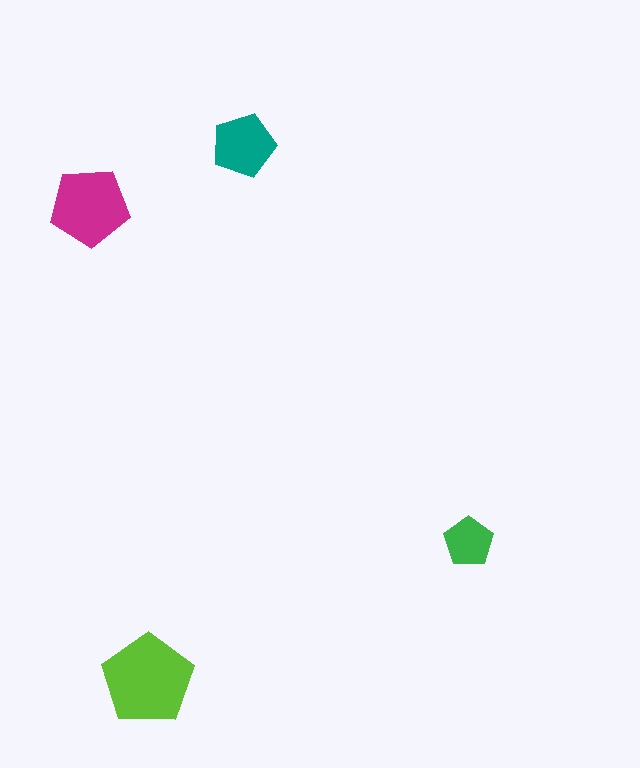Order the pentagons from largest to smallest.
the lime one, the magenta one, the teal one, the green one.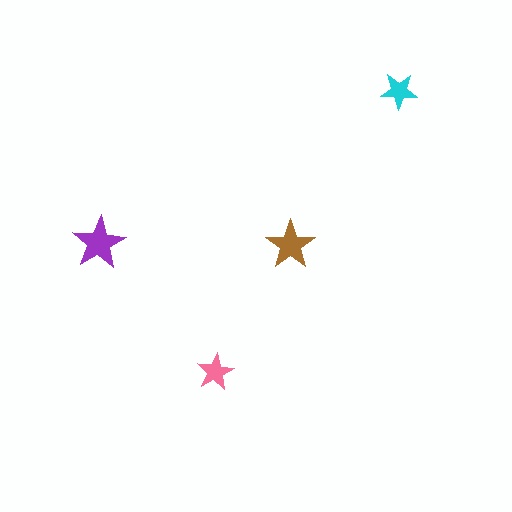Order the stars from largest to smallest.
the purple one, the brown one, the pink one, the cyan one.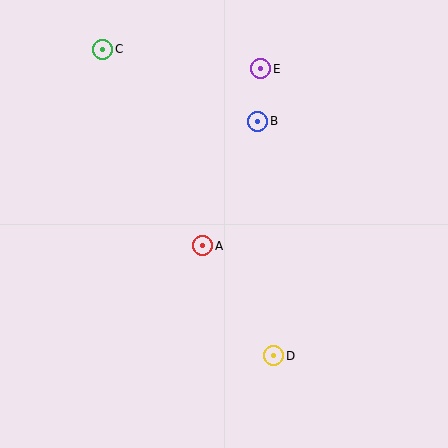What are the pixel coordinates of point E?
Point E is at (261, 69).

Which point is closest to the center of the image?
Point A at (203, 246) is closest to the center.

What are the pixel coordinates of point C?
Point C is at (103, 49).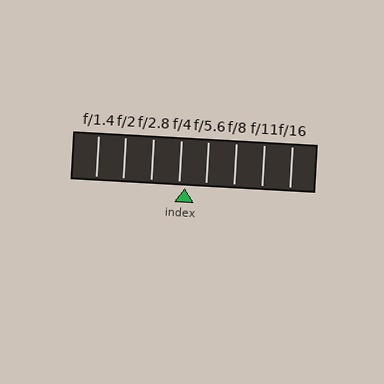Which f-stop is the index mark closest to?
The index mark is closest to f/4.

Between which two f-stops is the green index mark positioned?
The index mark is between f/4 and f/5.6.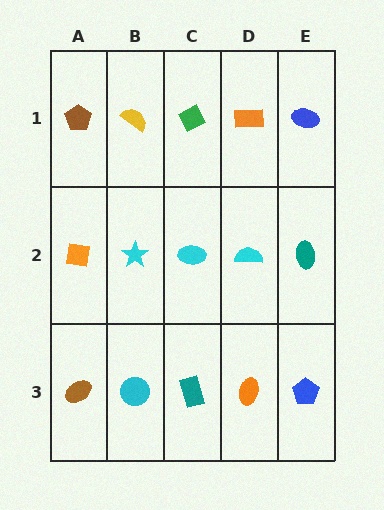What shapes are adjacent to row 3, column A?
An orange square (row 2, column A), a cyan circle (row 3, column B).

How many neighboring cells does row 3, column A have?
2.